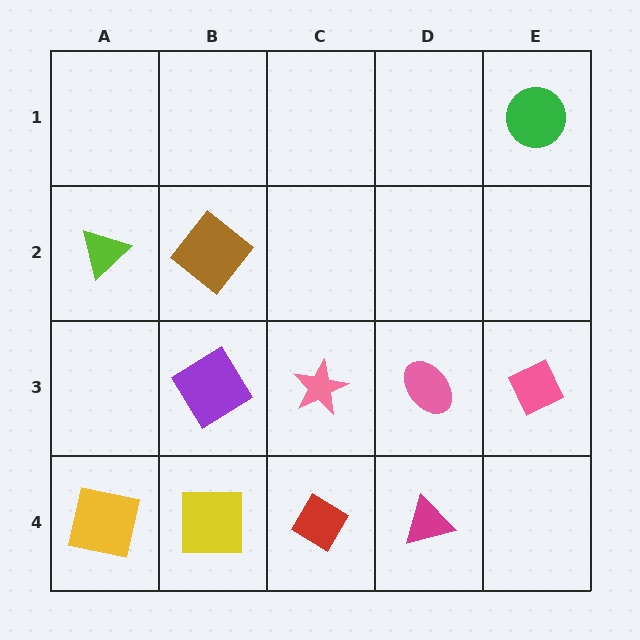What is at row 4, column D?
A magenta triangle.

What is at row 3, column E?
A pink diamond.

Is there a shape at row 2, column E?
No, that cell is empty.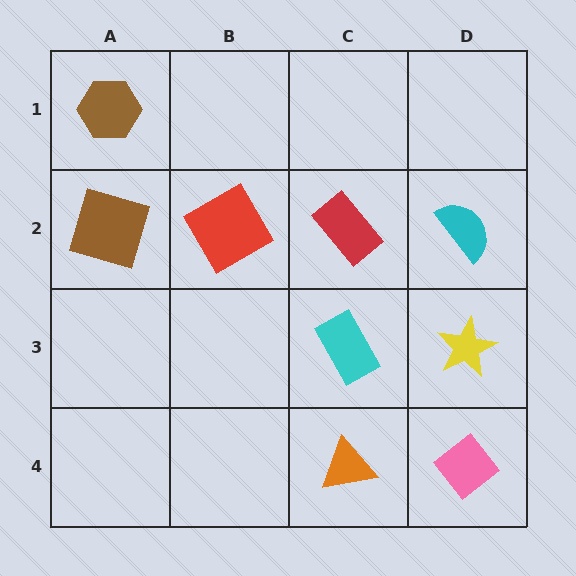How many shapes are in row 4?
2 shapes.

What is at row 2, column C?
A red rectangle.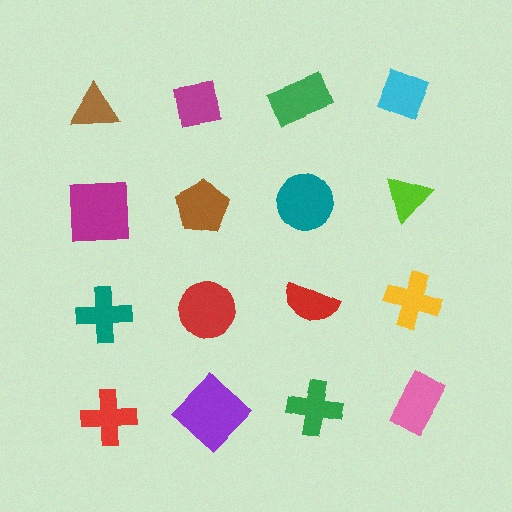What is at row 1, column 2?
A magenta square.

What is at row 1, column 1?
A brown triangle.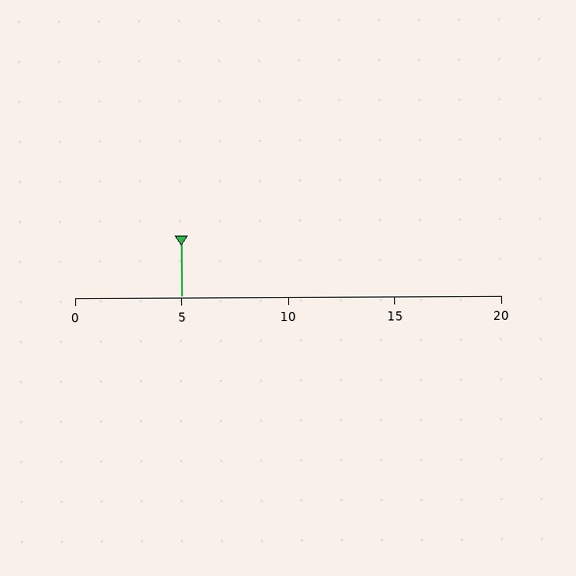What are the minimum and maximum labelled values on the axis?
The axis runs from 0 to 20.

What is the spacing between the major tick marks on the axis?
The major ticks are spaced 5 apart.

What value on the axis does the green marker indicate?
The marker indicates approximately 5.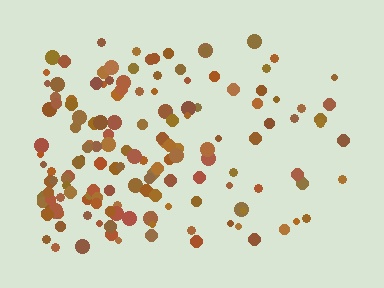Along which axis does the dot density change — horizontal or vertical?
Horizontal.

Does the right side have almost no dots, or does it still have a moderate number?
Still a moderate number, just noticeably fewer than the left.